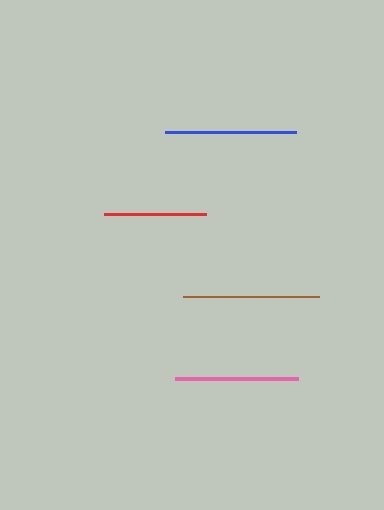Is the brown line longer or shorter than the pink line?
The brown line is longer than the pink line.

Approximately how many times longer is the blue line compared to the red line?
The blue line is approximately 1.3 times the length of the red line.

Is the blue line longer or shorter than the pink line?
The blue line is longer than the pink line.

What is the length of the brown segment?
The brown segment is approximately 136 pixels long.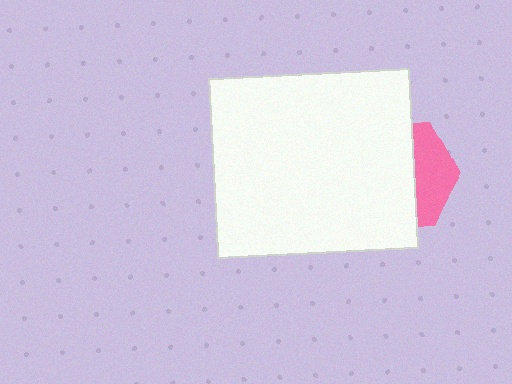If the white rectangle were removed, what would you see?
You would see the complete pink hexagon.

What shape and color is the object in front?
The object in front is a white rectangle.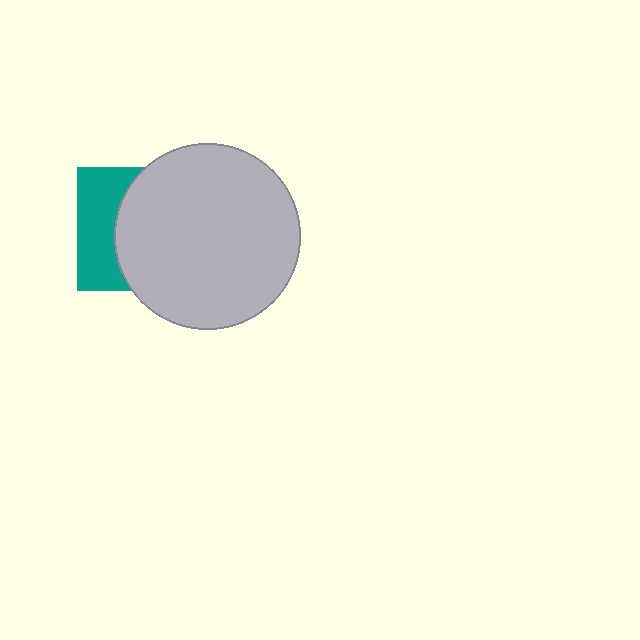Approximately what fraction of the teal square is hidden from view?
Roughly 64% of the teal square is hidden behind the light gray circle.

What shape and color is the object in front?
The object in front is a light gray circle.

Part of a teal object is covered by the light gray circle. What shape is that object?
It is a square.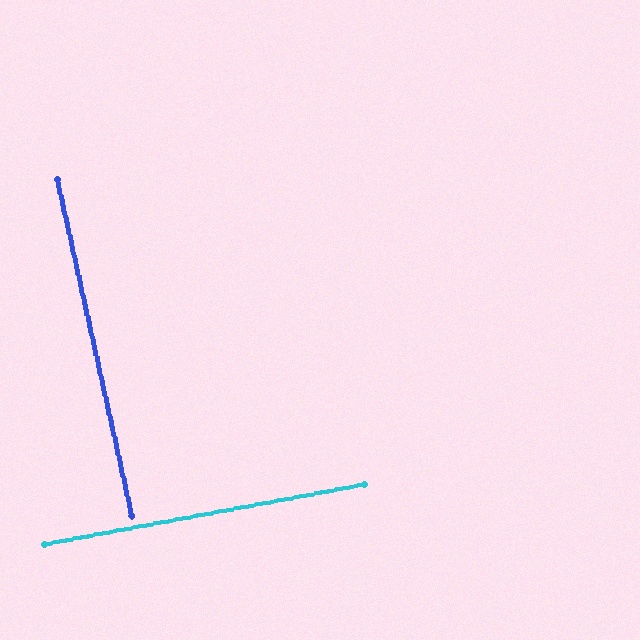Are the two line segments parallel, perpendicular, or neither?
Perpendicular — they meet at approximately 88°.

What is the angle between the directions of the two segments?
Approximately 88 degrees.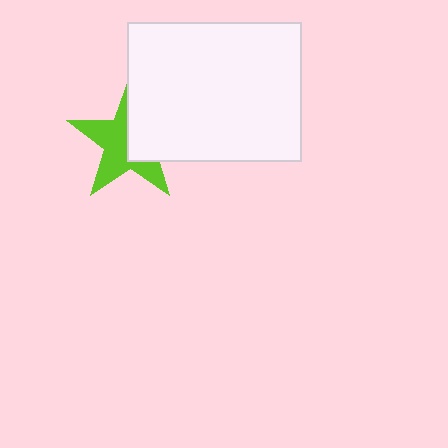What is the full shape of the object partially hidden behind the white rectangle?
The partially hidden object is a lime star.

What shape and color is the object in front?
The object in front is a white rectangle.